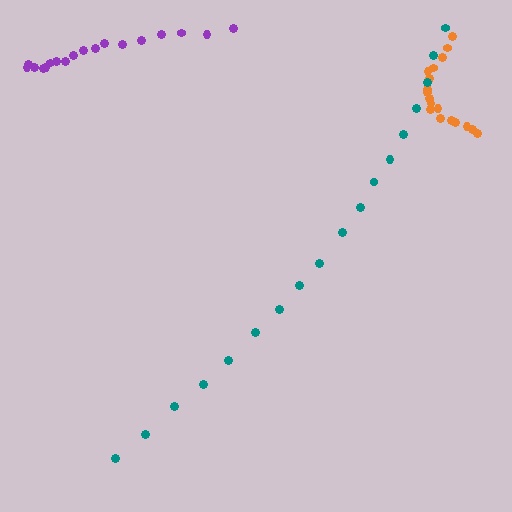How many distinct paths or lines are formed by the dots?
There are 3 distinct paths.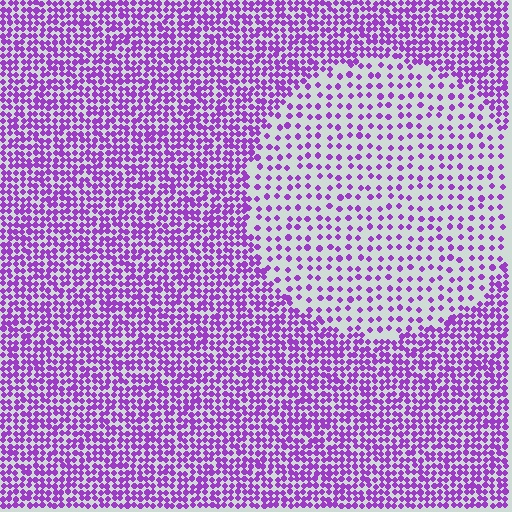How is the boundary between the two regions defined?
The boundary is defined by a change in element density (approximately 2.4x ratio). All elements are the same color, size, and shape.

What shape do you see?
I see a circle.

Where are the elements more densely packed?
The elements are more densely packed outside the circle boundary.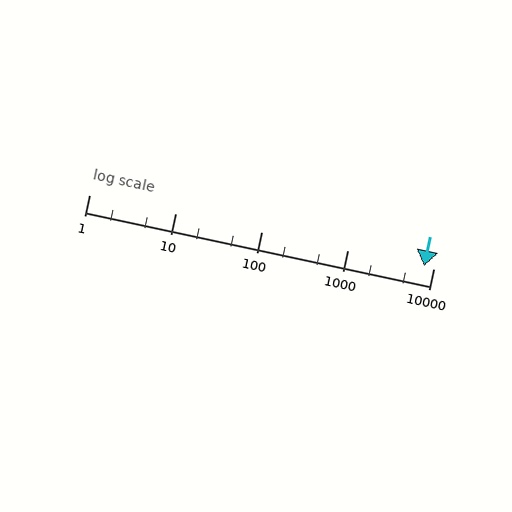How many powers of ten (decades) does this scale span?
The scale spans 4 decades, from 1 to 10000.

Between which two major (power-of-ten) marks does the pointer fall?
The pointer is between 1000 and 10000.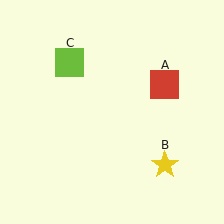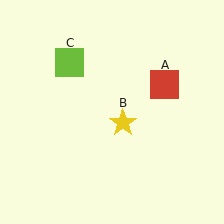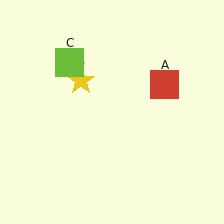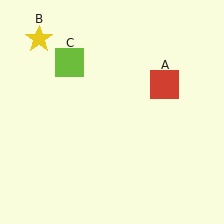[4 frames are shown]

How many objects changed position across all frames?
1 object changed position: yellow star (object B).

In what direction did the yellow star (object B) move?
The yellow star (object B) moved up and to the left.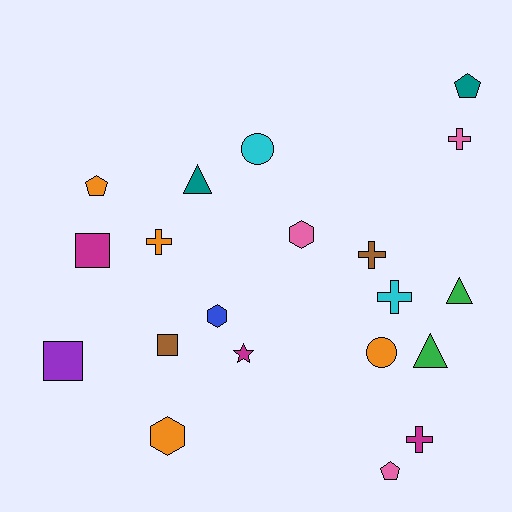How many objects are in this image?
There are 20 objects.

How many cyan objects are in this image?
There are 2 cyan objects.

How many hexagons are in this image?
There are 3 hexagons.